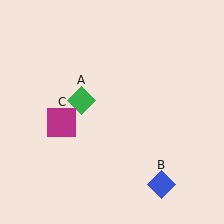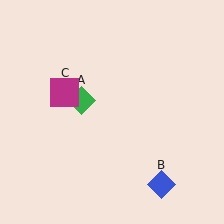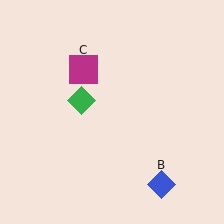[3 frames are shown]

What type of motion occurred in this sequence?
The magenta square (object C) rotated clockwise around the center of the scene.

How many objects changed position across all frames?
1 object changed position: magenta square (object C).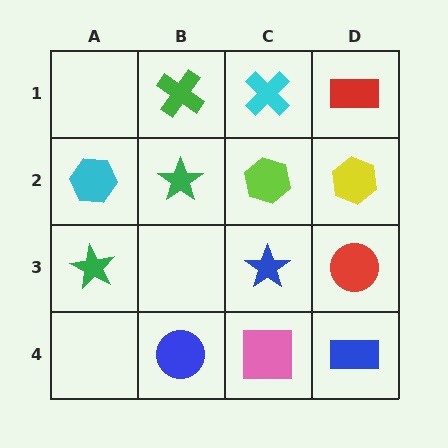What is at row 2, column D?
A yellow hexagon.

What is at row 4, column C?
A pink square.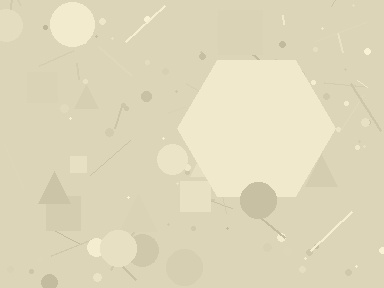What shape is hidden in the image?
A hexagon is hidden in the image.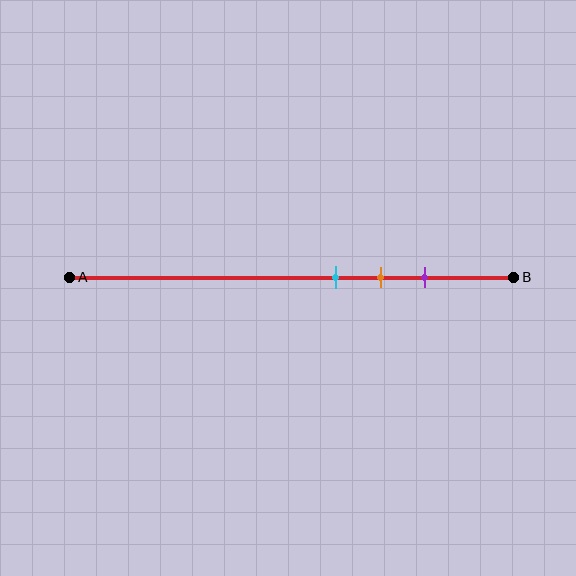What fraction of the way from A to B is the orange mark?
The orange mark is approximately 70% (0.7) of the way from A to B.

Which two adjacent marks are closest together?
The cyan and orange marks are the closest adjacent pair.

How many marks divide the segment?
There are 3 marks dividing the segment.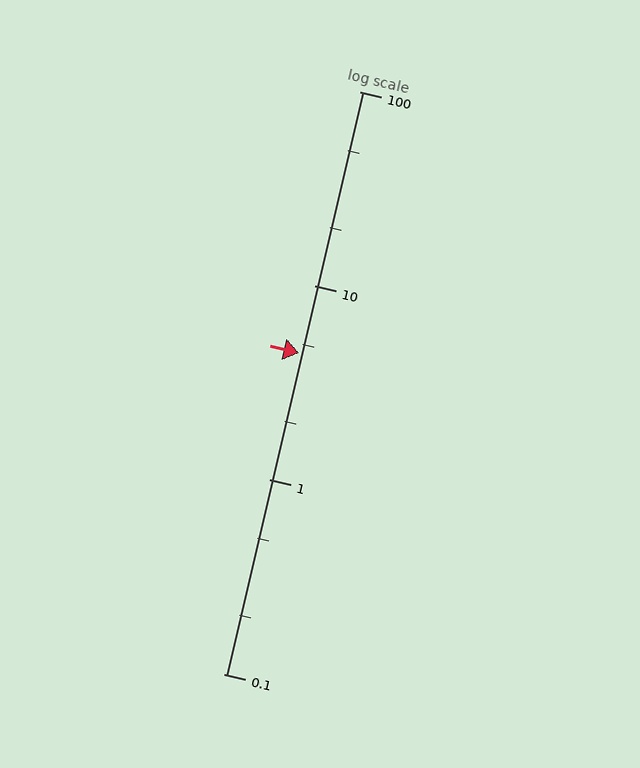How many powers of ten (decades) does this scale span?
The scale spans 3 decades, from 0.1 to 100.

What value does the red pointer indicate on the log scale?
The pointer indicates approximately 4.5.